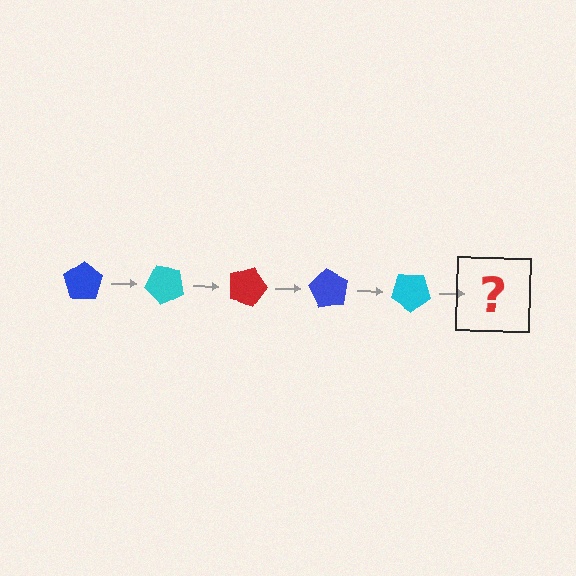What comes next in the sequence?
The next element should be a red pentagon, rotated 225 degrees from the start.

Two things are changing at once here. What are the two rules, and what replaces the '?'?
The two rules are that it rotates 45 degrees each step and the color cycles through blue, cyan, and red. The '?' should be a red pentagon, rotated 225 degrees from the start.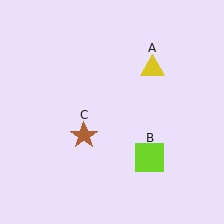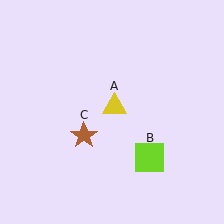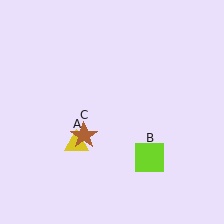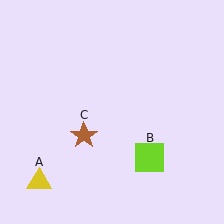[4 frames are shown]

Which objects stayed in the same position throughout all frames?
Lime square (object B) and brown star (object C) remained stationary.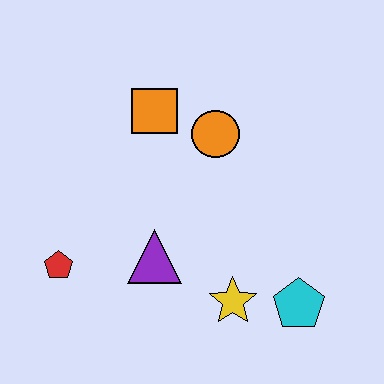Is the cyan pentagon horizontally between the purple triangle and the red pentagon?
No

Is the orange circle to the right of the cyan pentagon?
No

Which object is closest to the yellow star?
The cyan pentagon is closest to the yellow star.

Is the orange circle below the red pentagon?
No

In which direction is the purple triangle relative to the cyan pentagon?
The purple triangle is to the left of the cyan pentagon.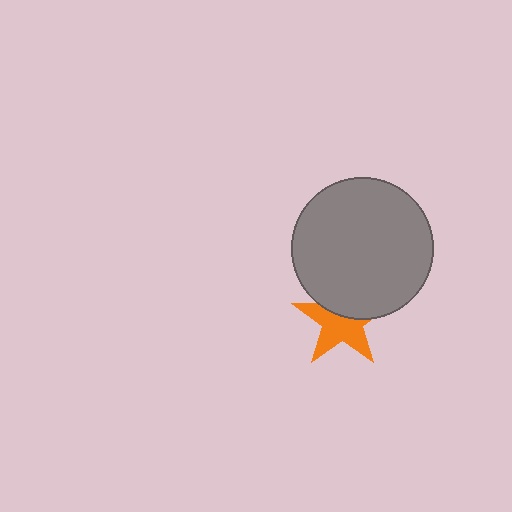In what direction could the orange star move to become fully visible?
The orange star could move down. That would shift it out from behind the gray circle entirely.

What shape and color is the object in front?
The object in front is a gray circle.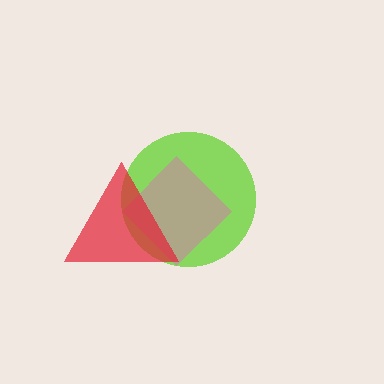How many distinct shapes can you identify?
There are 3 distinct shapes: a lime circle, a pink diamond, a red triangle.